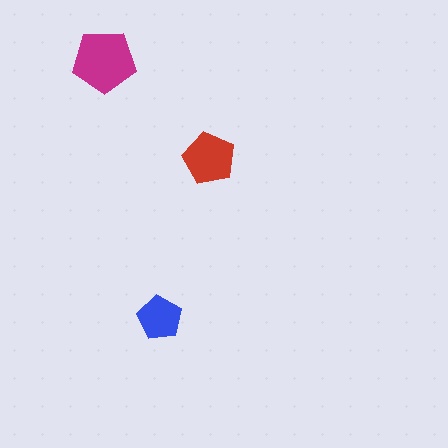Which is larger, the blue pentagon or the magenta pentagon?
The magenta one.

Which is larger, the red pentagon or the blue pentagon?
The red one.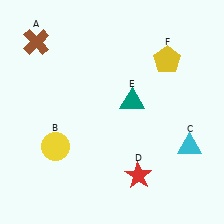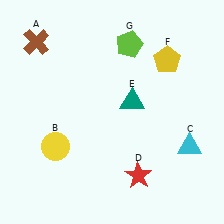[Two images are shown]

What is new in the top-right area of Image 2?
A lime pentagon (G) was added in the top-right area of Image 2.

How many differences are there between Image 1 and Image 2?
There is 1 difference between the two images.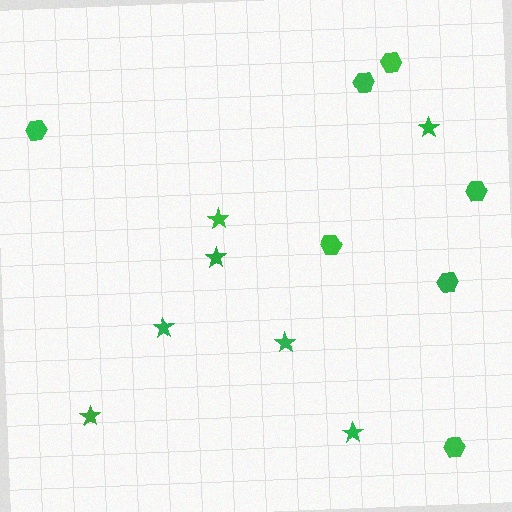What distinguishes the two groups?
There are 2 groups: one group of stars (7) and one group of hexagons (7).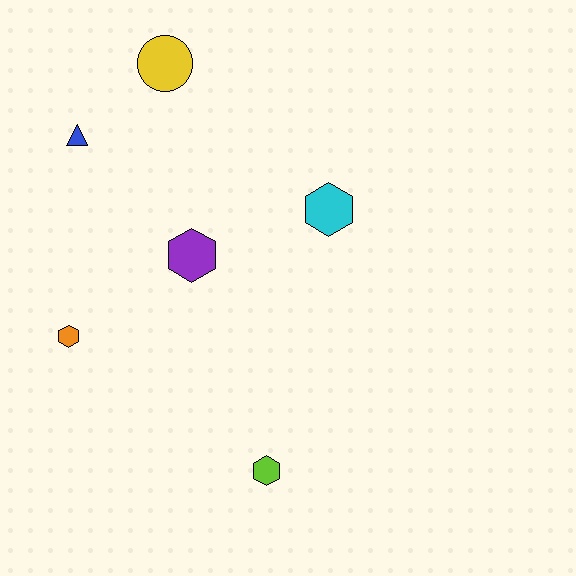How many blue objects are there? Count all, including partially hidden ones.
There is 1 blue object.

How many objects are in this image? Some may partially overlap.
There are 6 objects.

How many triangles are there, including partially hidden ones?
There is 1 triangle.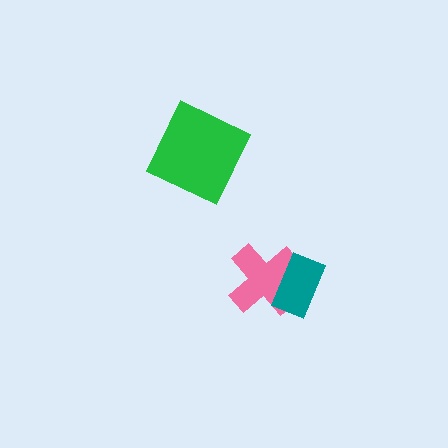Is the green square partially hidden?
No, no other shape covers it.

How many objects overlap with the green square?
0 objects overlap with the green square.